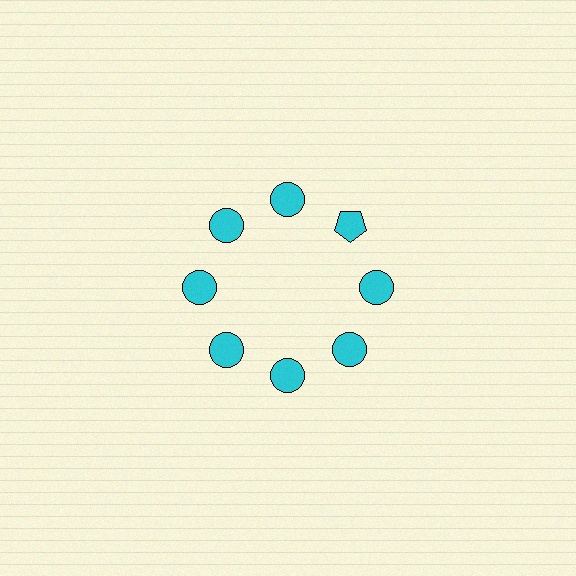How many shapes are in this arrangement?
There are 8 shapes arranged in a ring pattern.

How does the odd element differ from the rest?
It has a different shape: pentagon instead of circle.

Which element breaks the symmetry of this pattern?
The cyan pentagon at roughly the 2 o'clock position breaks the symmetry. All other shapes are cyan circles.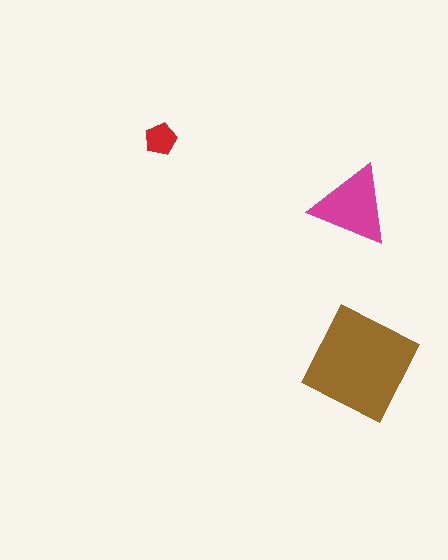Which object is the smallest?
The red pentagon.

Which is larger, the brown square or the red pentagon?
The brown square.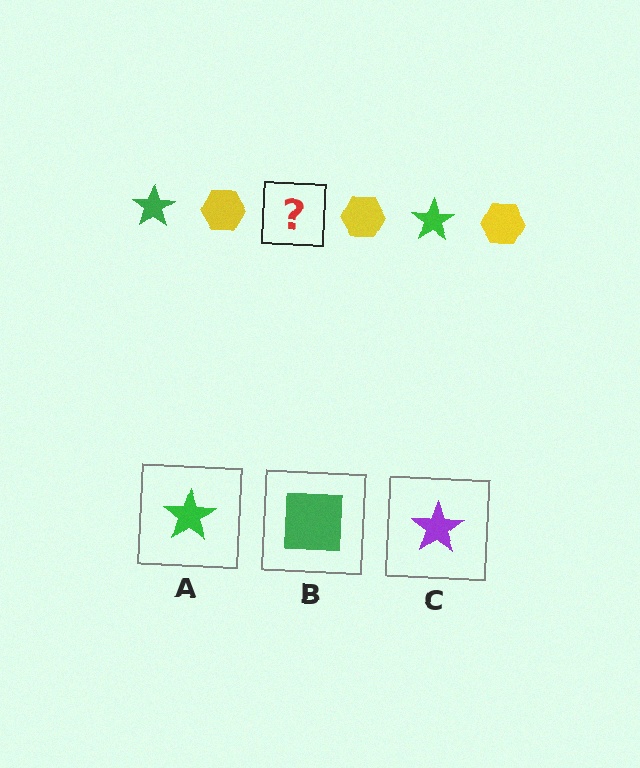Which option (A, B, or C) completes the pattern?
A.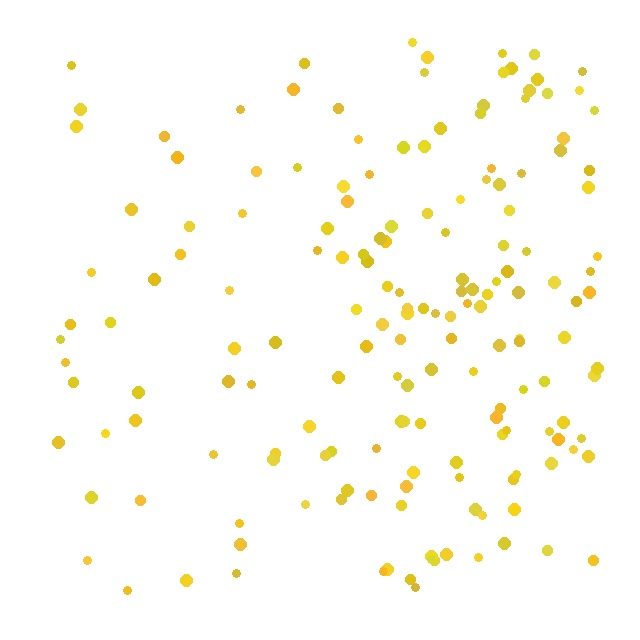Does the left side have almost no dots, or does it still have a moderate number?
Still a moderate number, just noticeably fewer than the right.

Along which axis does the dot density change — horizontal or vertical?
Horizontal.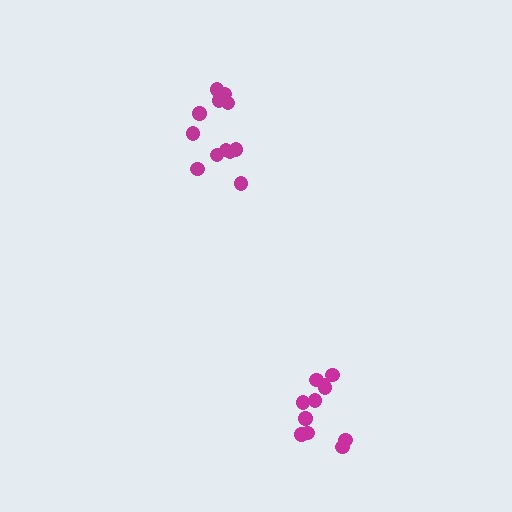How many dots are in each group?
Group 1: 12 dots, Group 2: 11 dots (23 total).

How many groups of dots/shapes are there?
There are 2 groups.